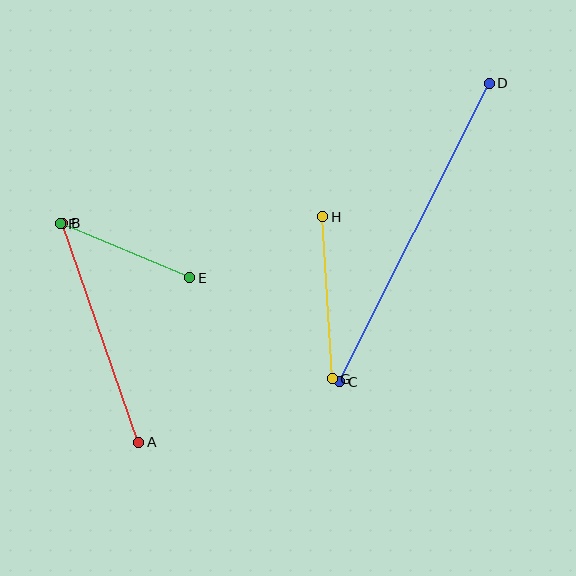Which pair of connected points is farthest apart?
Points C and D are farthest apart.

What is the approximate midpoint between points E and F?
The midpoint is at approximately (125, 251) pixels.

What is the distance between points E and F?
The distance is approximately 140 pixels.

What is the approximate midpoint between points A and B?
The midpoint is at approximately (101, 333) pixels.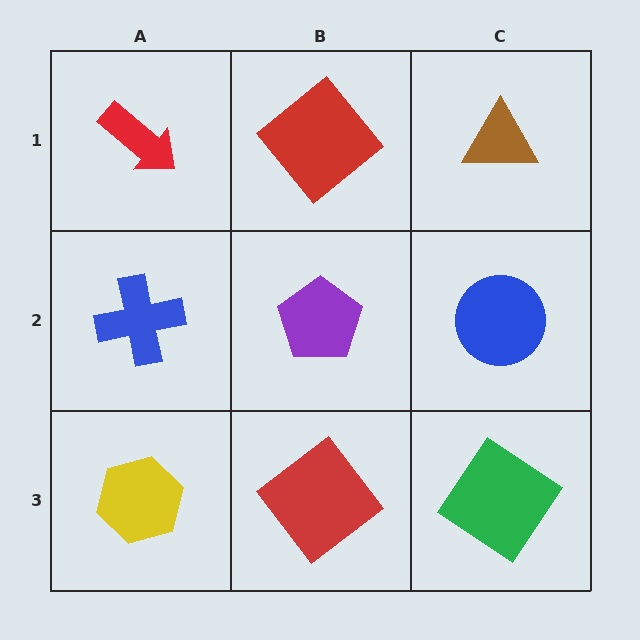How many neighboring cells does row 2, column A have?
3.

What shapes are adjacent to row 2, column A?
A red arrow (row 1, column A), a yellow hexagon (row 3, column A), a purple pentagon (row 2, column B).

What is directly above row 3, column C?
A blue circle.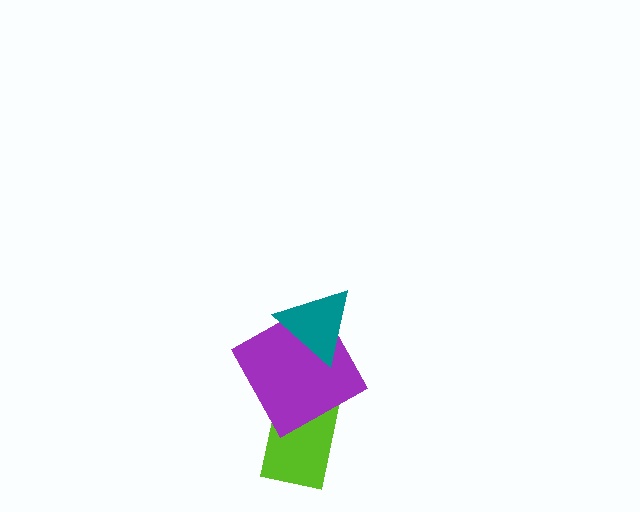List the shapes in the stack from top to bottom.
From top to bottom: the teal triangle, the purple square, the lime rectangle.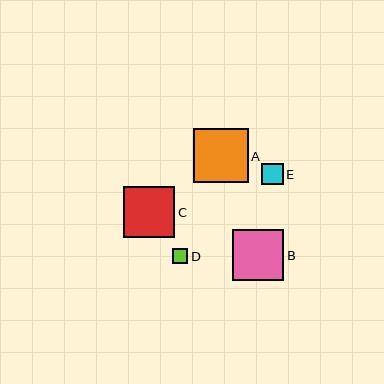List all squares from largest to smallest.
From largest to smallest: A, C, B, E, D.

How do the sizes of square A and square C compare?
Square A and square C are approximately the same size.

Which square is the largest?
Square A is the largest with a size of approximately 55 pixels.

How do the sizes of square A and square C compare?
Square A and square C are approximately the same size.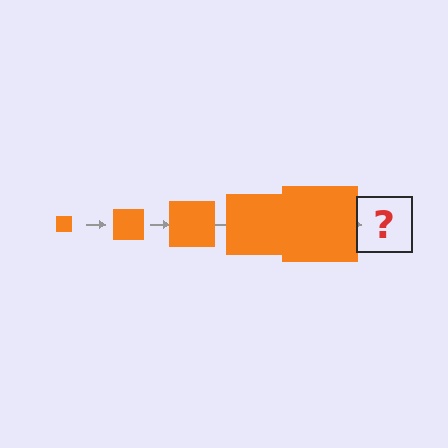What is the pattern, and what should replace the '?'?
The pattern is that the square gets progressively larger each step. The '?' should be an orange square, larger than the previous one.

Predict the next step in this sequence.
The next step is an orange square, larger than the previous one.